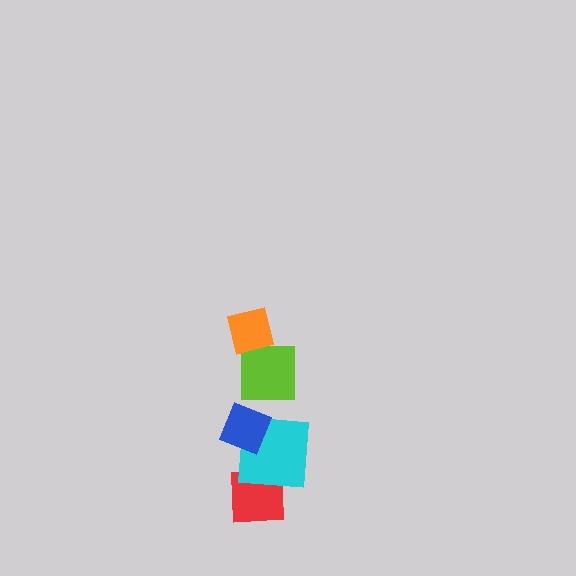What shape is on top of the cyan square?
The blue diamond is on top of the cyan square.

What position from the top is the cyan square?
The cyan square is 4th from the top.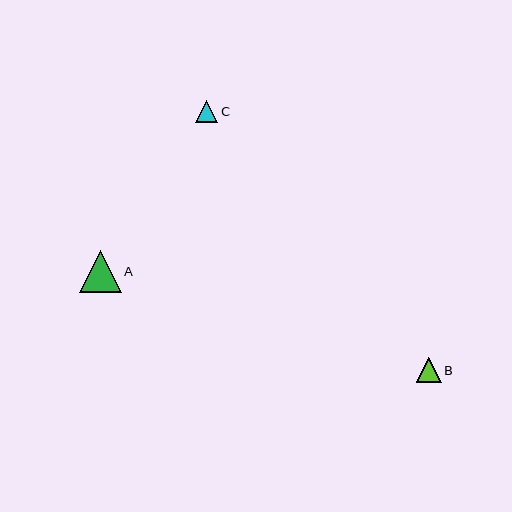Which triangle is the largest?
Triangle A is the largest with a size of approximately 42 pixels.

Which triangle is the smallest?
Triangle C is the smallest with a size of approximately 22 pixels.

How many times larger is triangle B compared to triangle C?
Triangle B is approximately 1.1 times the size of triangle C.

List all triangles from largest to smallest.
From largest to smallest: A, B, C.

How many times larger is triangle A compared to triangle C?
Triangle A is approximately 1.9 times the size of triangle C.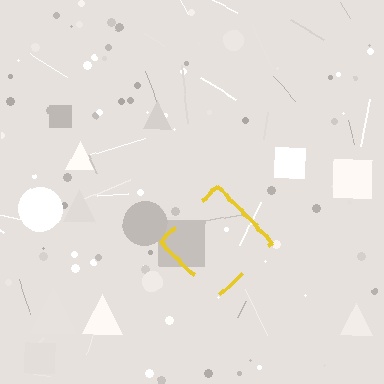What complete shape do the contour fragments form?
The contour fragments form a diamond.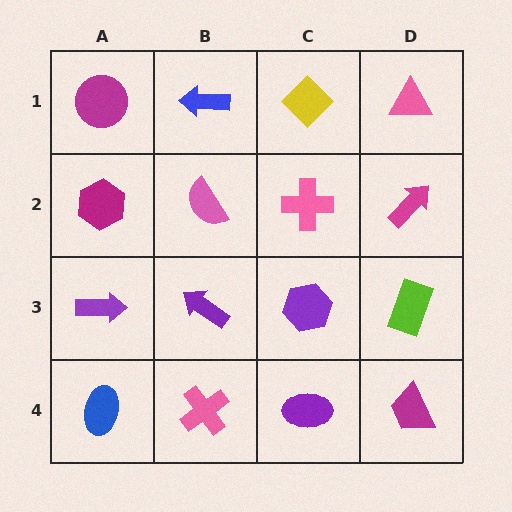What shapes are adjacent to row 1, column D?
A magenta arrow (row 2, column D), a yellow diamond (row 1, column C).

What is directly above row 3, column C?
A pink cross.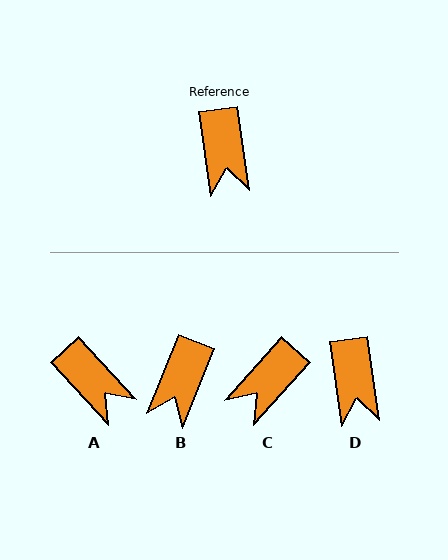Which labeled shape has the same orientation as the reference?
D.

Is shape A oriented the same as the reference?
No, it is off by about 34 degrees.